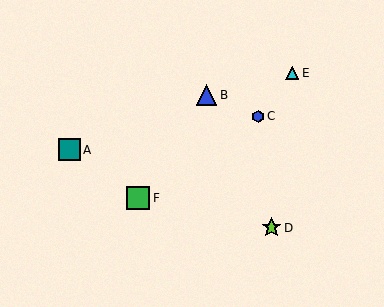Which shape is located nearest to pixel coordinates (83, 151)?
The teal square (labeled A) at (69, 150) is nearest to that location.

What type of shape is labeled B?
Shape B is a blue triangle.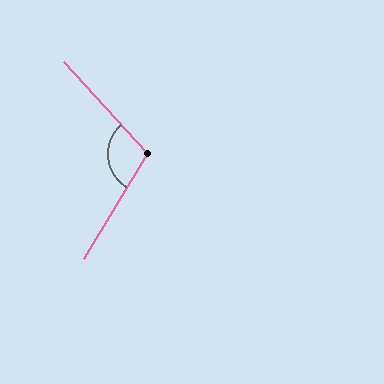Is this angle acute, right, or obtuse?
It is obtuse.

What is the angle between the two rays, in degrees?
Approximately 107 degrees.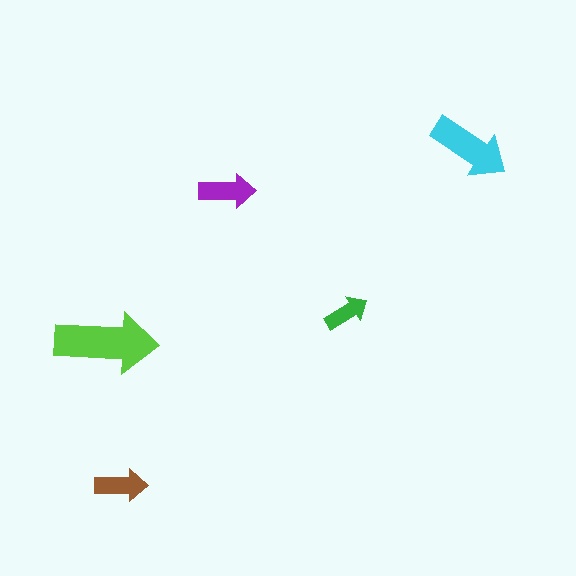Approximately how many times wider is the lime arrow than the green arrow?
About 2.5 times wider.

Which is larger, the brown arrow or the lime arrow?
The lime one.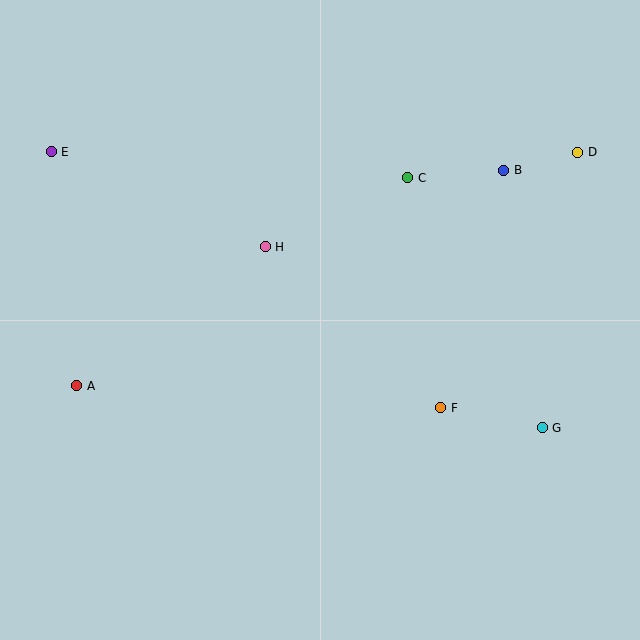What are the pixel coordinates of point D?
Point D is at (578, 152).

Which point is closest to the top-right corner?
Point D is closest to the top-right corner.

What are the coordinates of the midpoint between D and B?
The midpoint between D and B is at (541, 161).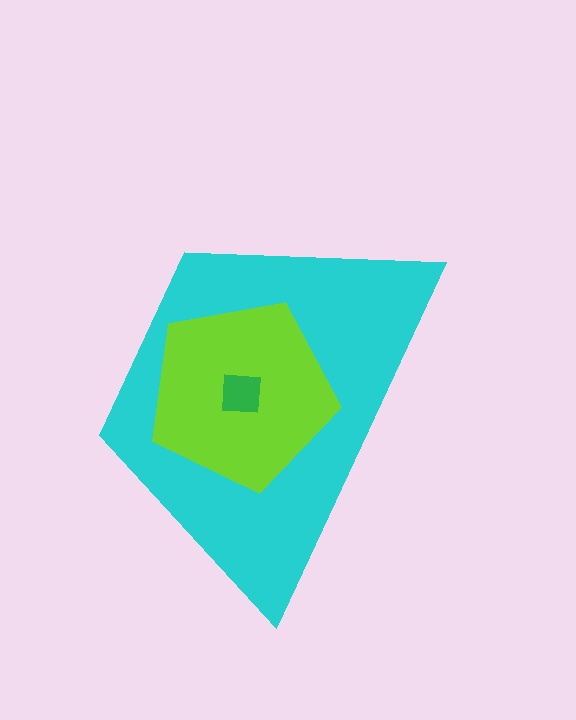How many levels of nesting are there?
3.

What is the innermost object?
The green square.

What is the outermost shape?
The cyan trapezoid.